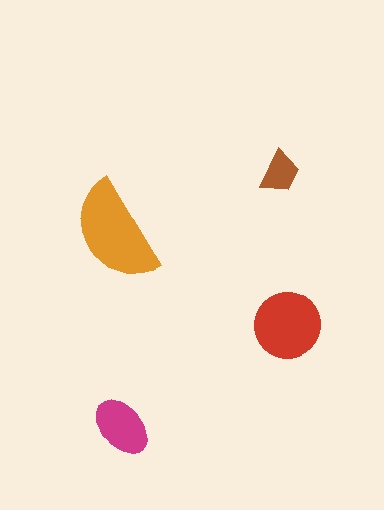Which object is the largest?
The orange semicircle.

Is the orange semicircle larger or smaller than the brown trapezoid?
Larger.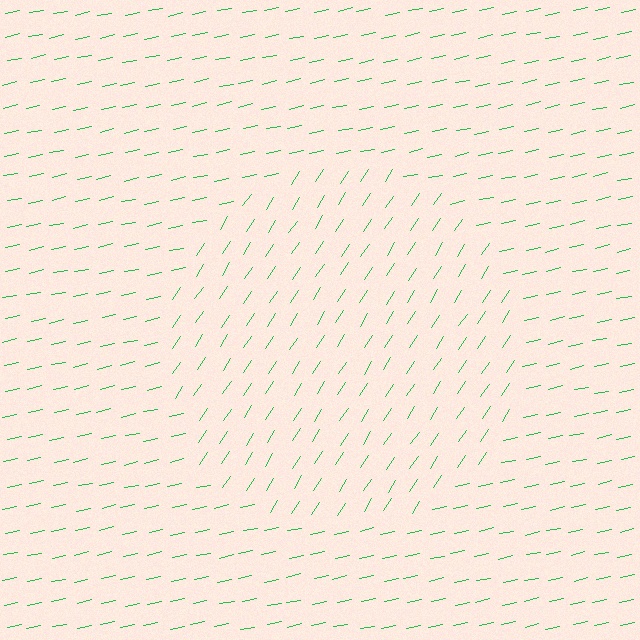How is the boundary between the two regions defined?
The boundary is defined purely by a change in line orientation (approximately 45 degrees difference). All lines are the same color and thickness.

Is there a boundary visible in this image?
Yes, there is a texture boundary formed by a change in line orientation.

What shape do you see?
I see a circle.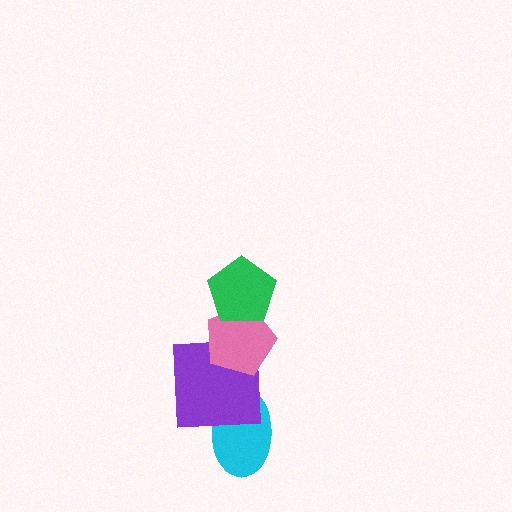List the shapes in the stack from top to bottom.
From top to bottom: the green pentagon, the pink pentagon, the purple square, the cyan ellipse.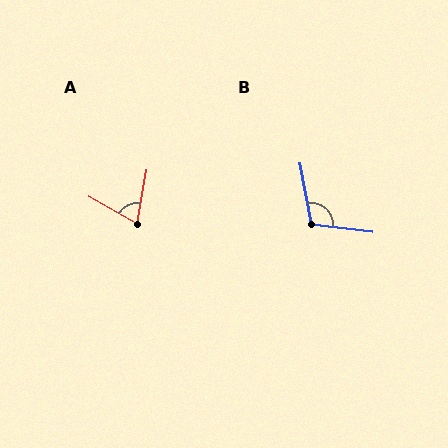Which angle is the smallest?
A, at approximately 70 degrees.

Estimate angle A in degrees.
Approximately 70 degrees.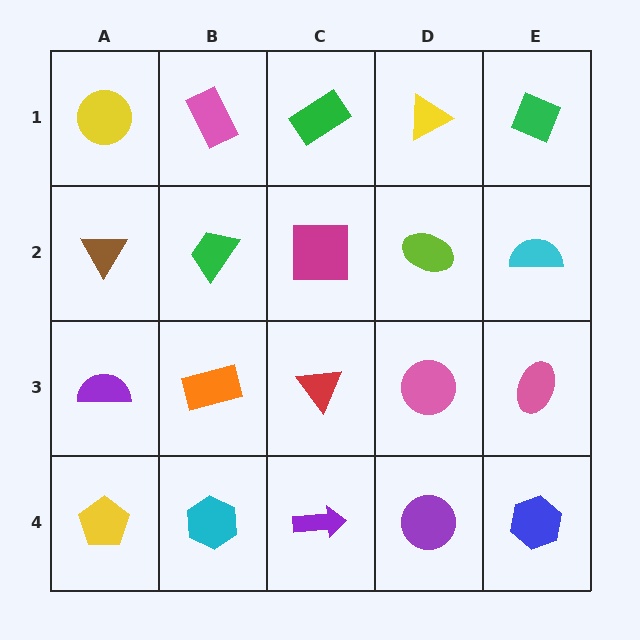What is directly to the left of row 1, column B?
A yellow circle.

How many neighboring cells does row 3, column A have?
3.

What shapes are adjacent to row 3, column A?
A brown triangle (row 2, column A), a yellow pentagon (row 4, column A), an orange rectangle (row 3, column B).